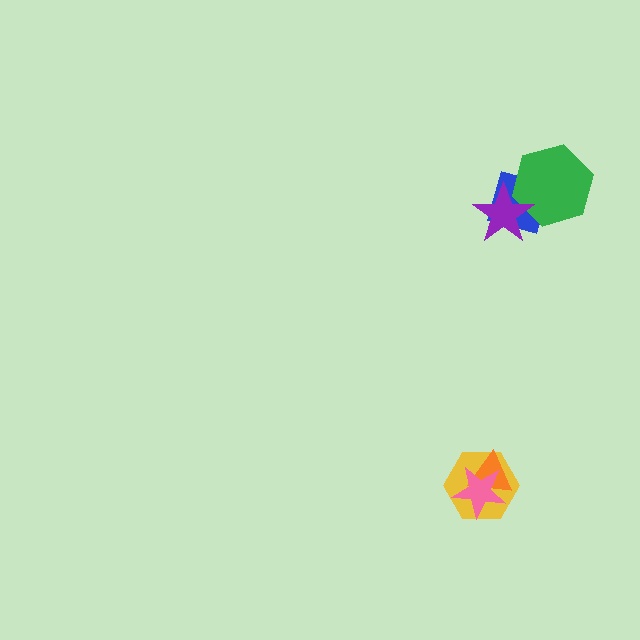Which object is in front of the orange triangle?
The pink star is in front of the orange triangle.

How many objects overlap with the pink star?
2 objects overlap with the pink star.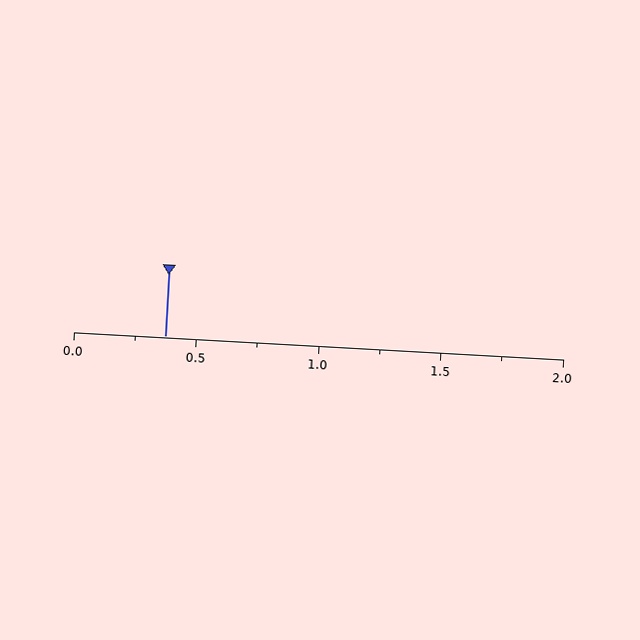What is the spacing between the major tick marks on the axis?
The major ticks are spaced 0.5 apart.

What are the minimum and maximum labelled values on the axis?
The axis runs from 0.0 to 2.0.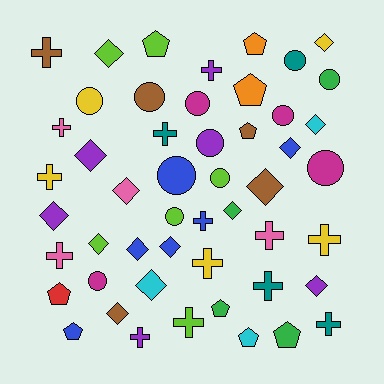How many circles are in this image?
There are 12 circles.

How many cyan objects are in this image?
There are 3 cyan objects.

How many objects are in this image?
There are 50 objects.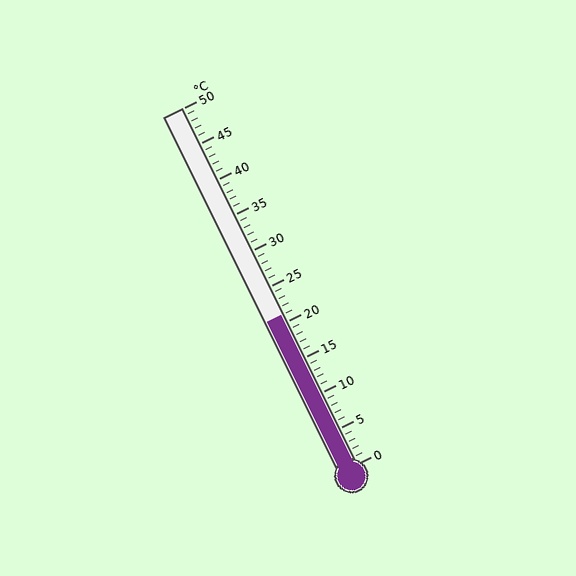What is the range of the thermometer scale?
The thermometer scale ranges from 0°C to 50°C.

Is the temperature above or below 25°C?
The temperature is below 25°C.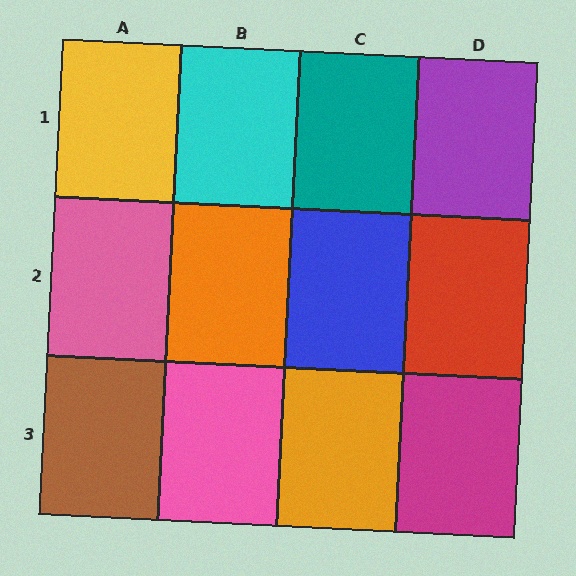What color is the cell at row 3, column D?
Magenta.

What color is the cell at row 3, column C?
Orange.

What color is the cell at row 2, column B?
Orange.